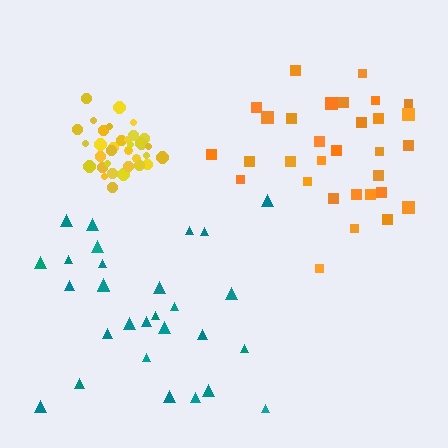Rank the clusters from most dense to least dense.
yellow, orange, teal.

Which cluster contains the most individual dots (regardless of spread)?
Yellow (35).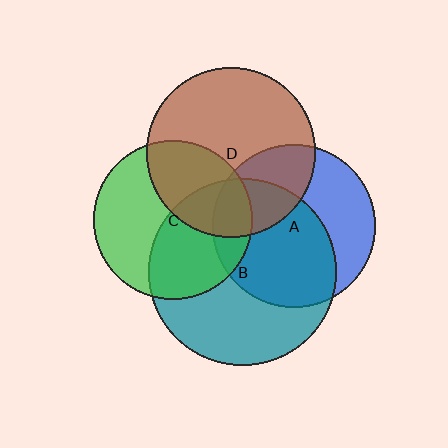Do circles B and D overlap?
Yes.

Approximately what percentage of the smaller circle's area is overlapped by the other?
Approximately 25%.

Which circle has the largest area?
Circle B (teal).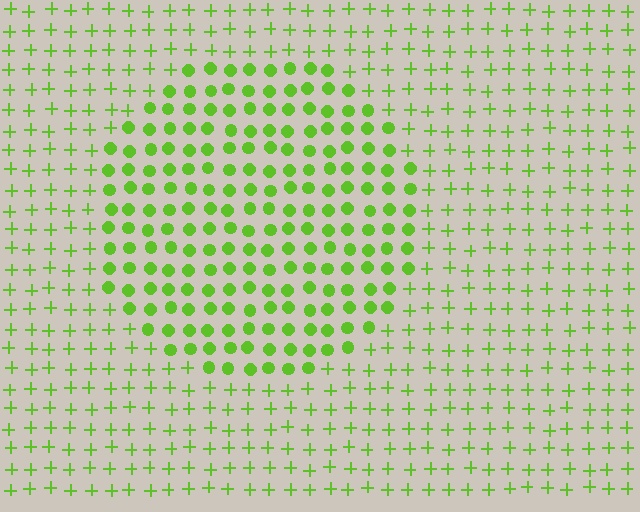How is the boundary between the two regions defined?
The boundary is defined by a change in element shape: circles inside vs. plus signs outside. All elements share the same color and spacing.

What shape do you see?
I see a circle.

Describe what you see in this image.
The image is filled with small lime elements arranged in a uniform grid. A circle-shaped region contains circles, while the surrounding area contains plus signs. The boundary is defined purely by the change in element shape.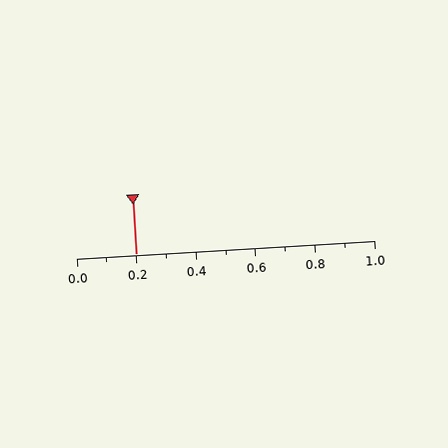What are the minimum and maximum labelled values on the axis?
The axis runs from 0.0 to 1.0.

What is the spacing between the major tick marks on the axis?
The major ticks are spaced 0.2 apart.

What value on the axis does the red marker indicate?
The marker indicates approximately 0.2.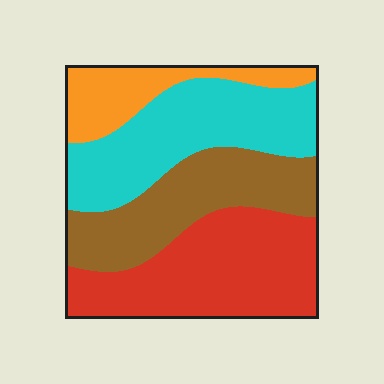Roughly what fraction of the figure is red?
Red covers around 35% of the figure.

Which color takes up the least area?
Orange, at roughly 15%.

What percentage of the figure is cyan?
Cyan takes up about one quarter (1/4) of the figure.